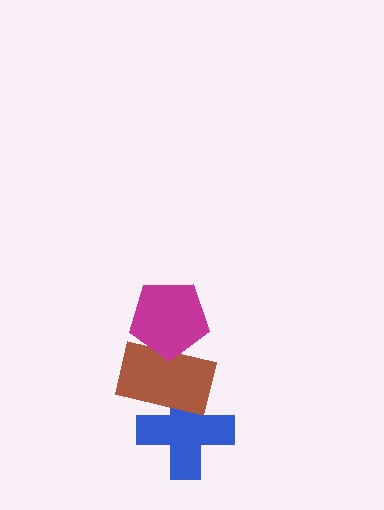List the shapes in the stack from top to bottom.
From top to bottom: the magenta pentagon, the brown rectangle, the blue cross.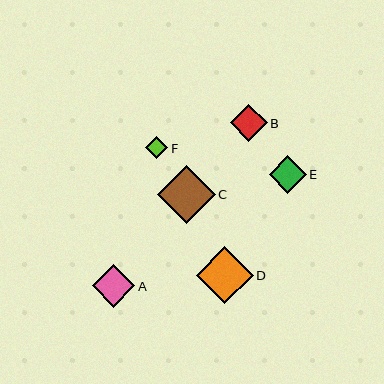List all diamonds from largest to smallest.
From largest to smallest: C, D, A, E, B, F.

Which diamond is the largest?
Diamond C is the largest with a size of approximately 57 pixels.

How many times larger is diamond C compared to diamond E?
Diamond C is approximately 1.5 times the size of diamond E.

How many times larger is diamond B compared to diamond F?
Diamond B is approximately 1.6 times the size of diamond F.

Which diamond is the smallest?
Diamond F is the smallest with a size of approximately 22 pixels.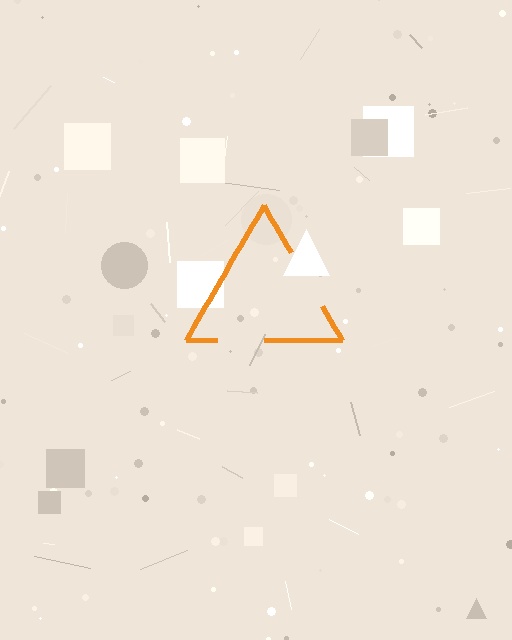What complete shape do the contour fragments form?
The contour fragments form a triangle.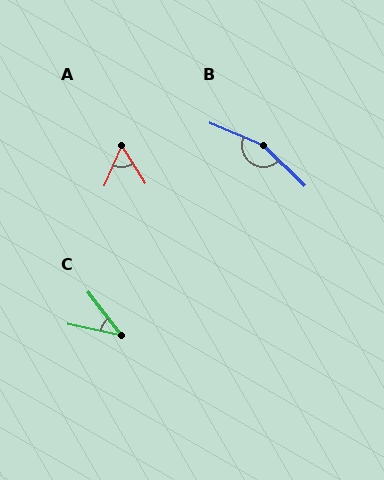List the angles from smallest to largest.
C (40°), A (54°), B (159°).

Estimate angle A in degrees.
Approximately 54 degrees.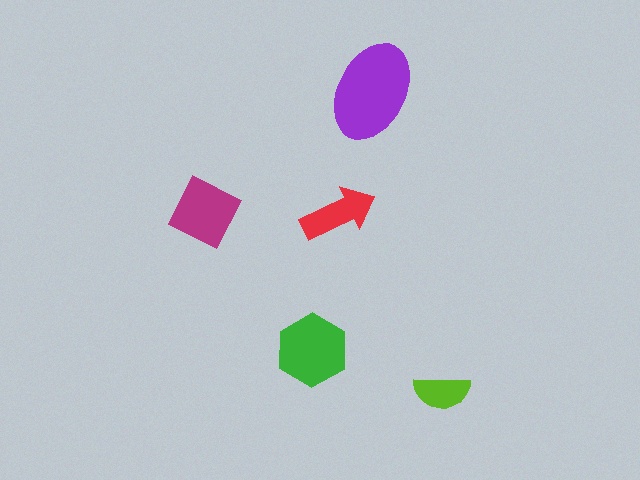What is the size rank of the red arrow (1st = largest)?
4th.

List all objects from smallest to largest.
The lime semicircle, the red arrow, the magenta diamond, the green hexagon, the purple ellipse.